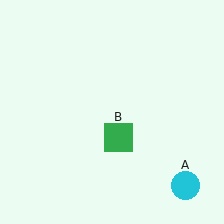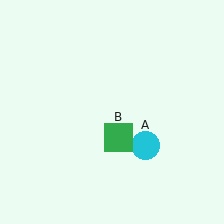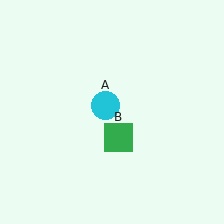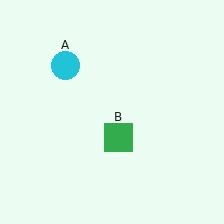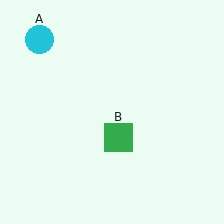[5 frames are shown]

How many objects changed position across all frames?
1 object changed position: cyan circle (object A).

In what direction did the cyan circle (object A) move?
The cyan circle (object A) moved up and to the left.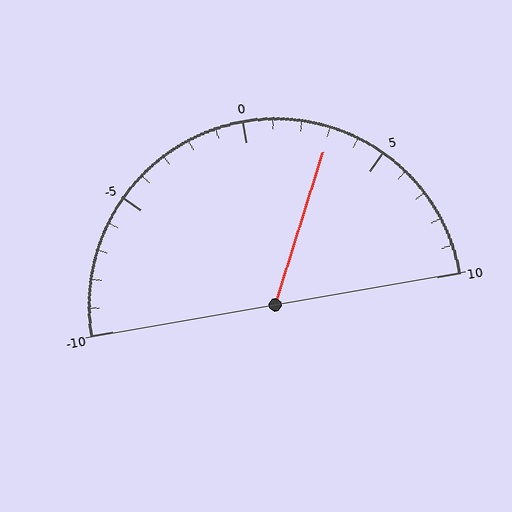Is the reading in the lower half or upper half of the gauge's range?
The reading is in the upper half of the range (-10 to 10).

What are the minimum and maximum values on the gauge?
The gauge ranges from -10 to 10.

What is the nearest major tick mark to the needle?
The nearest major tick mark is 5.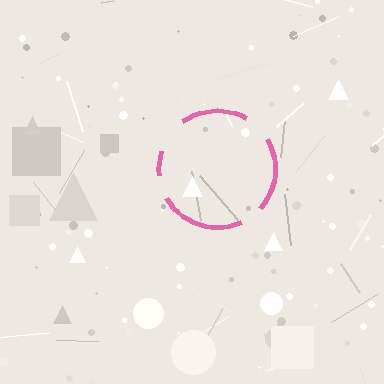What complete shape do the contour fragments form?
The contour fragments form a circle.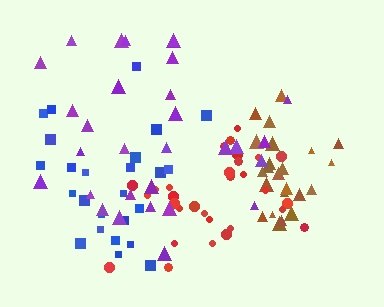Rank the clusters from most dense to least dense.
brown, red, blue, purple.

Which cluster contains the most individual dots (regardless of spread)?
Red (31).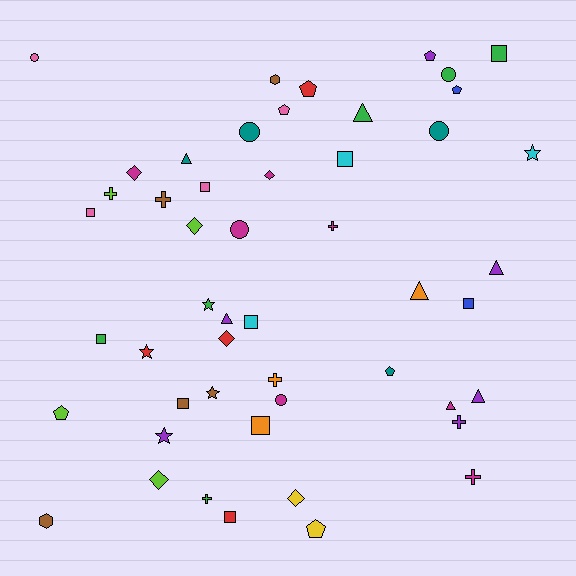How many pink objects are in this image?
There are 4 pink objects.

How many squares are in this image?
There are 10 squares.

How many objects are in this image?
There are 50 objects.